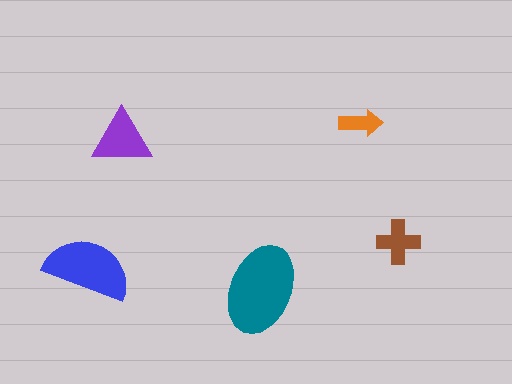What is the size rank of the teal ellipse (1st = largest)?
1st.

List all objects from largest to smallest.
The teal ellipse, the blue semicircle, the purple triangle, the brown cross, the orange arrow.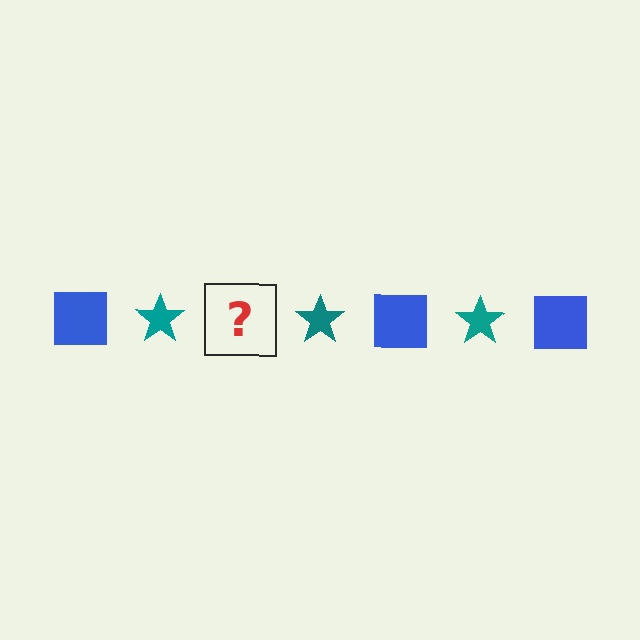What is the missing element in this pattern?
The missing element is a blue square.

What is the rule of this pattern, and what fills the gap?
The rule is that the pattern alternates between blue square and teal star. The gap should be filled with a blue square.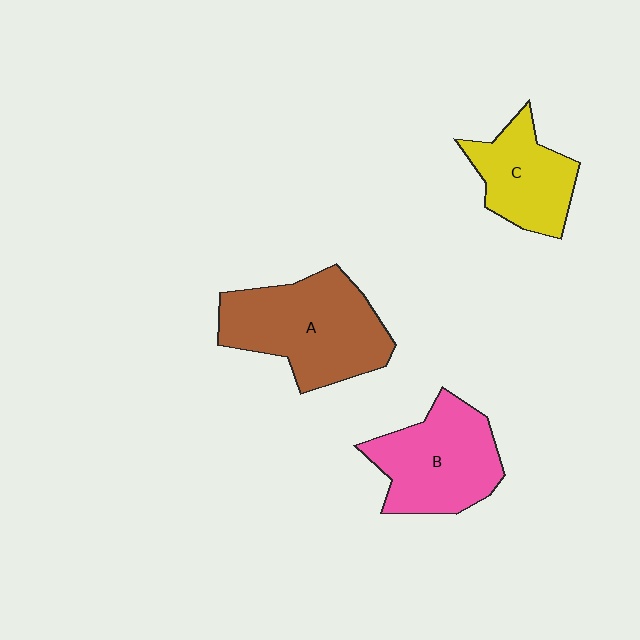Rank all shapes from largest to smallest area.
From largest to smallest: A (brown), B (pink), C (yellow).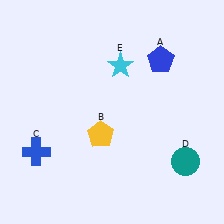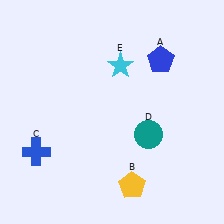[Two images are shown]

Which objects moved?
The objects that moved are: the yellow pentagon (B), the teal circle (D).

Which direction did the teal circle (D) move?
The teal circle (D) moved left.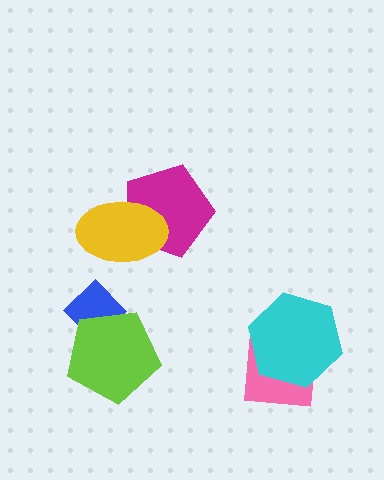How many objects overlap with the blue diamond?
1 object overlaps with the blue diamond.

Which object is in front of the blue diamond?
The lime pentagon is in front of the blue diamond.